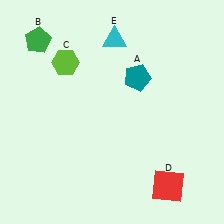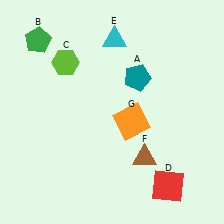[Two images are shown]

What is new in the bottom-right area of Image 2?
An orange square (G) was added in the bottom-right area of Image 2.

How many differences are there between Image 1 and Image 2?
There are 2 differences between the two images.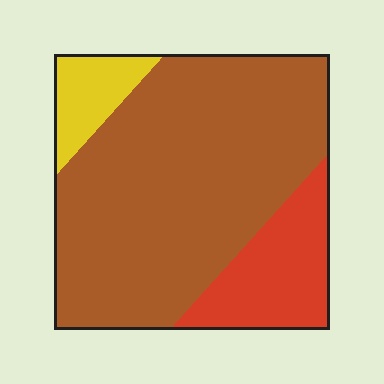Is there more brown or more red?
Brown.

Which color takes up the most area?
Brown, at roughly 70%.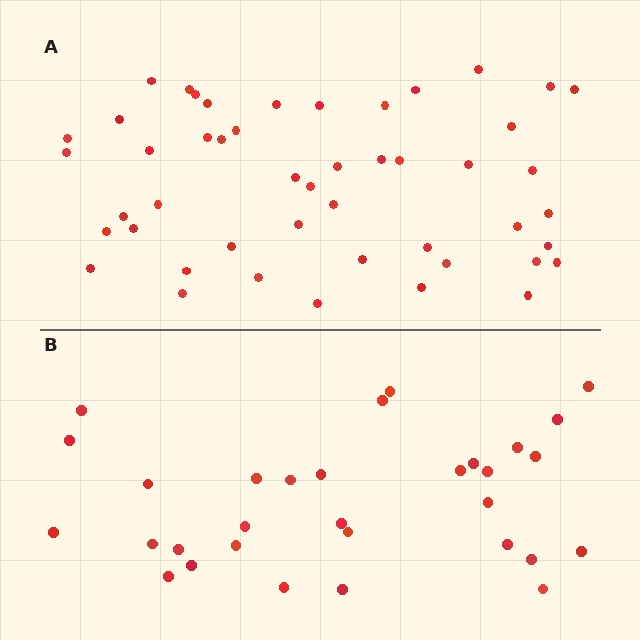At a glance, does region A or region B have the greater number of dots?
Region A (the top region) has more dots.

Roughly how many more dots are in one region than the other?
Region A has approximately 15 more dots than region B.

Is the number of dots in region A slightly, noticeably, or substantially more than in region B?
Region A has substantially more. The ratio is roughly 1.5 to 1.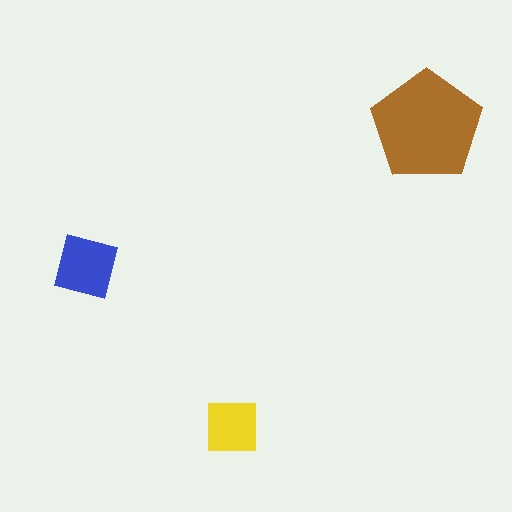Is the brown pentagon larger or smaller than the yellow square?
Larger.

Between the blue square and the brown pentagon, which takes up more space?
The brown pentagon.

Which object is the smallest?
The yellow square.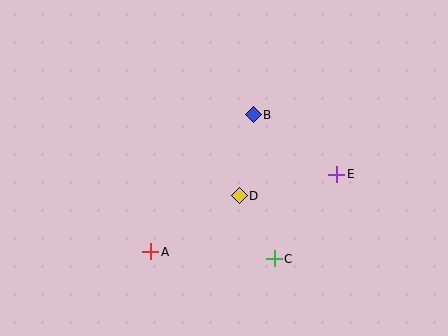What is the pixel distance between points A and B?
The distance between A and B is 171 pixels.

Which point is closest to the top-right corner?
Point E is closest to the top-right corner.